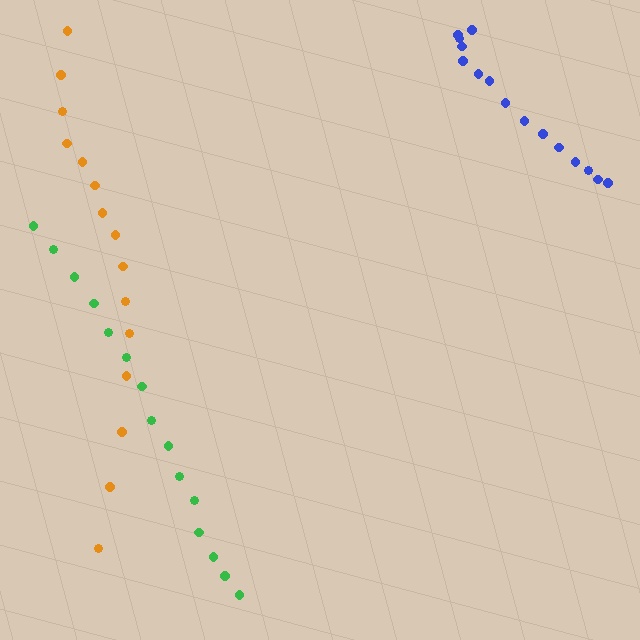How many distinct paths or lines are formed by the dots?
There are 3 distinct paths.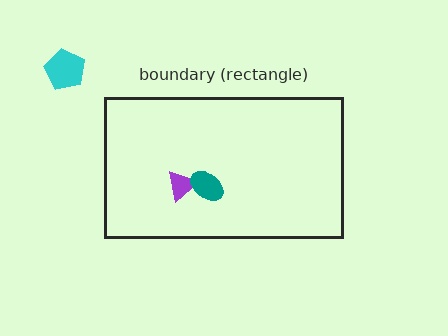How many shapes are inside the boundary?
2 inside, 1 outside.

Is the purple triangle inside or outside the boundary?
Inside.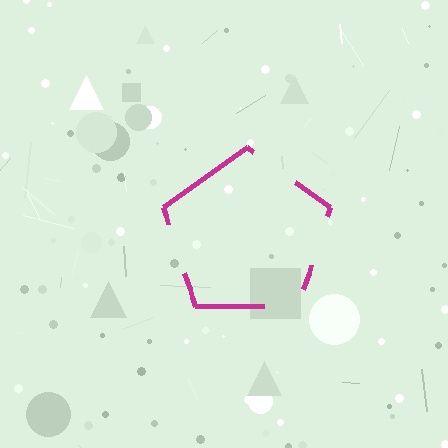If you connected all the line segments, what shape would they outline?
They would outline a pentagon.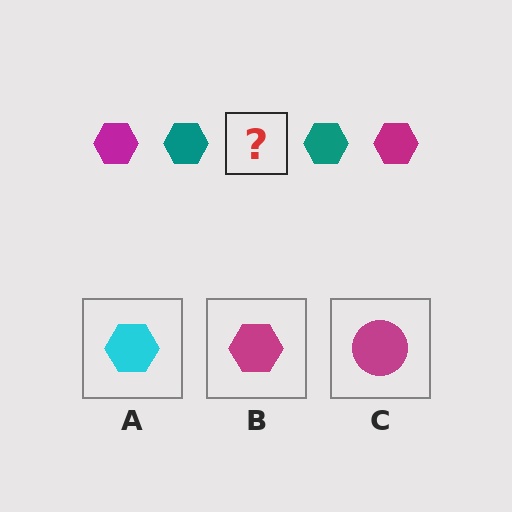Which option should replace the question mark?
Option B.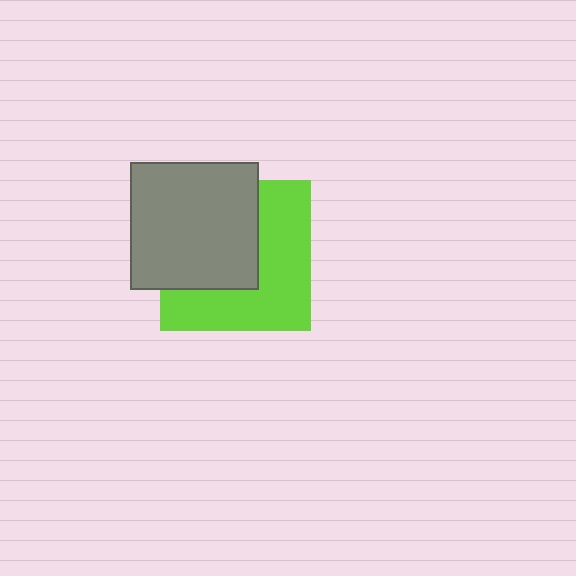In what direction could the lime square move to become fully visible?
The lime square could move toward the lower-right. That would shift it out from behind the gray square entirely.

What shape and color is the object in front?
The object in front is a gray square.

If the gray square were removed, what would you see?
You would see the complete lime square.